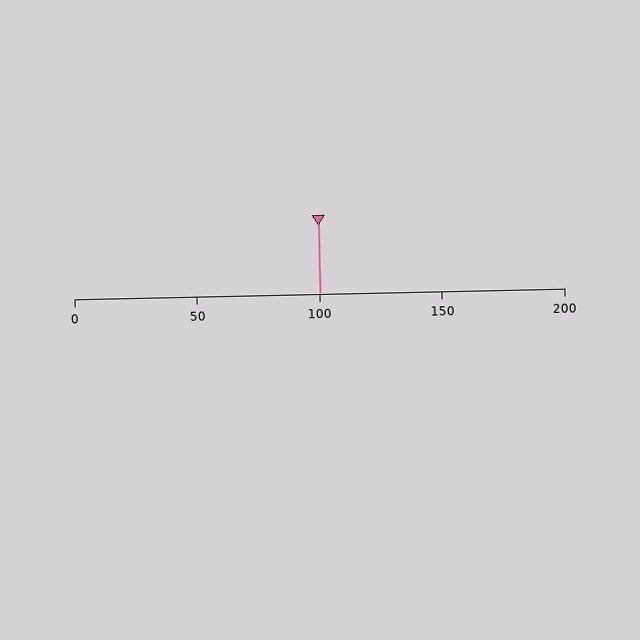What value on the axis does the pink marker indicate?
The marker indicates approximately 100.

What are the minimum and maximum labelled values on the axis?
The axis runs from 0 to 200.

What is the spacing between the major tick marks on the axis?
The major ticks are spaced 50 apart.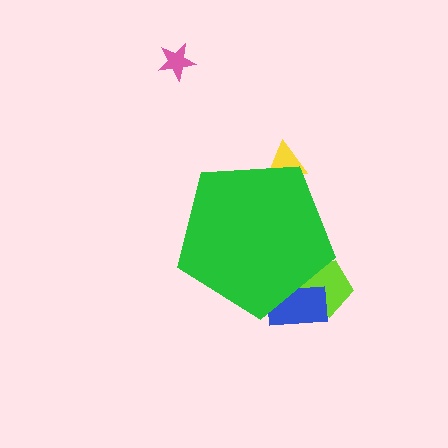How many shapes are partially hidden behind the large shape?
3 shapes are partially hidden.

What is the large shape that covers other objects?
A green pentagon.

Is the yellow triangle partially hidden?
Yes, the yellow triangle is partially hidden behind the green pentagon.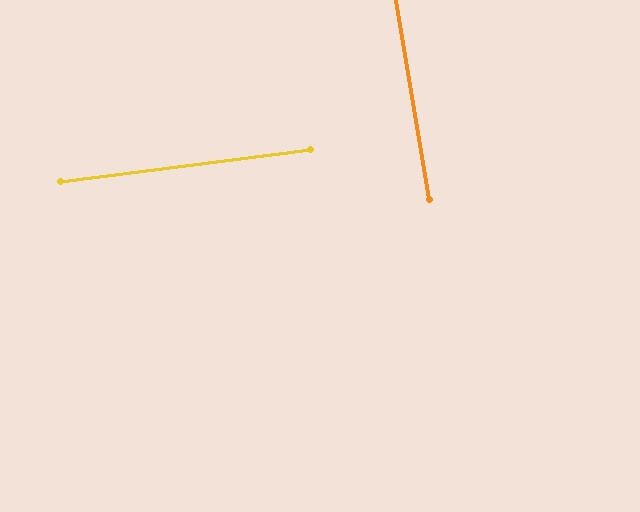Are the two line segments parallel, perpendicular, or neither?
Perpendicular — they meet at approximately 88°.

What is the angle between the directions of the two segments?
Approximately 88 degrees.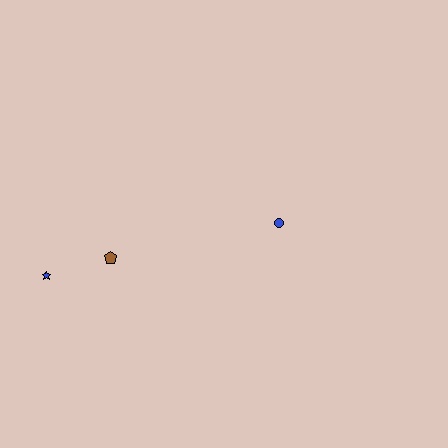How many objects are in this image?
There are 3 objects.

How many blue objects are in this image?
There are 2 blue objects.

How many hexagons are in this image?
There are no hexagons.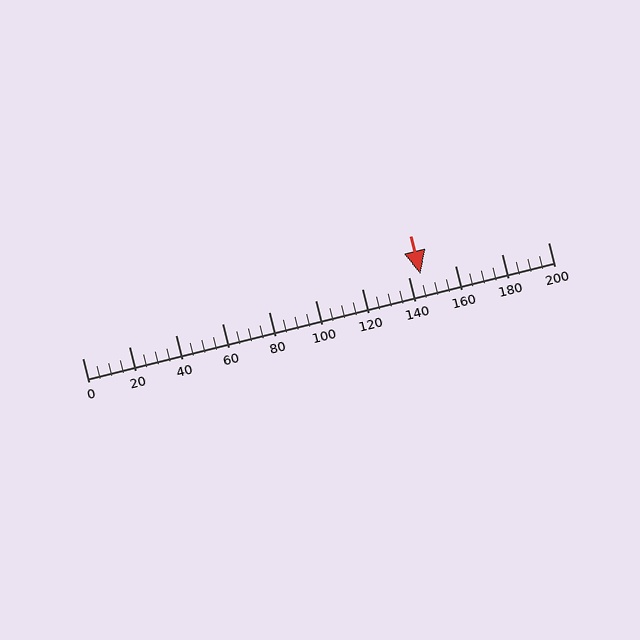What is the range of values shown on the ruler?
The ruler shows values from 0 to 200.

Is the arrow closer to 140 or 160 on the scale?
The arrow is closer to 140.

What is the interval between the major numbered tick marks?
The major tick marks are spaced 20 units apart.